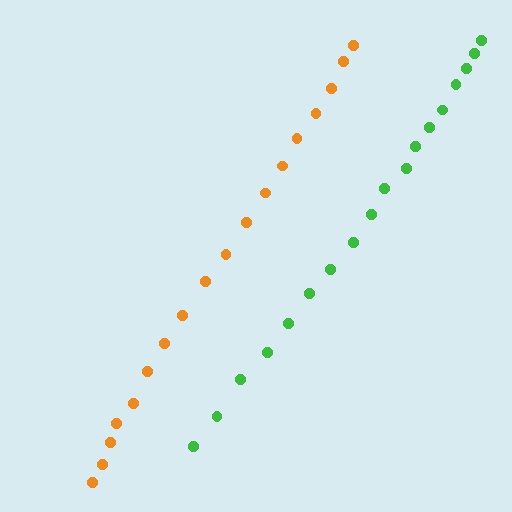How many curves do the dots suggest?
There are 2 distinct paths.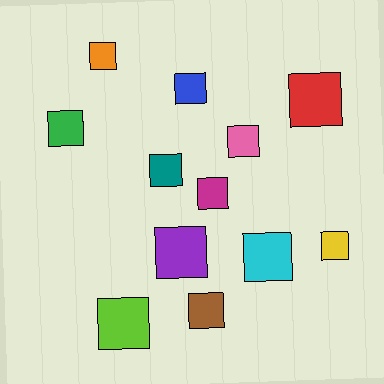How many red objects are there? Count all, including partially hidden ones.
There is 1 red object.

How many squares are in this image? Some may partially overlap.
There are 12 squares.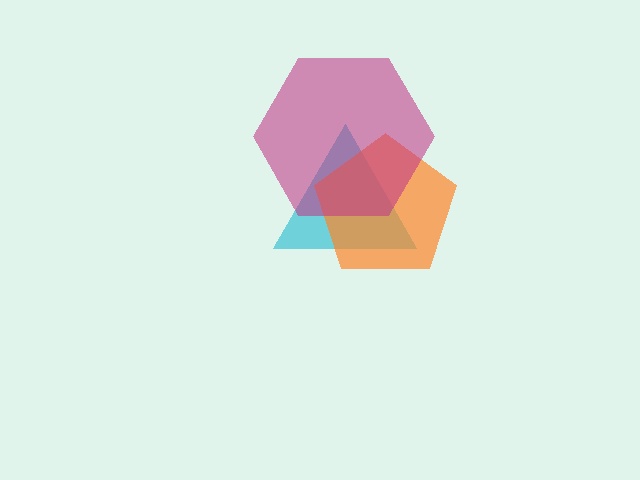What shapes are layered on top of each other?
The layered shapes are: a cyan triangle, an orange pentagon, a magenta hexagon.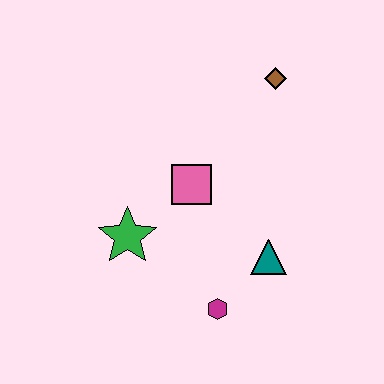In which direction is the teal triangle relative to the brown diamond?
The teal triangle is below the brown diamond.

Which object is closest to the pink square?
The green star is closest to the pink square.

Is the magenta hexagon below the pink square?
Yes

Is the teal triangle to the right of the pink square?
Yes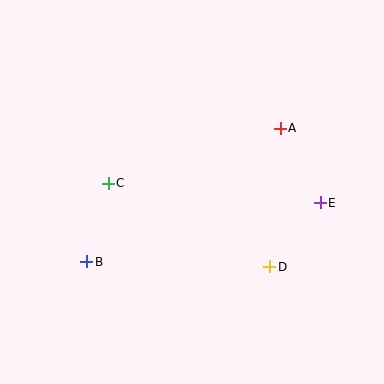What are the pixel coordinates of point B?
Point B is at (87, 262).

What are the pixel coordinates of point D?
Point D is at (270, 267).